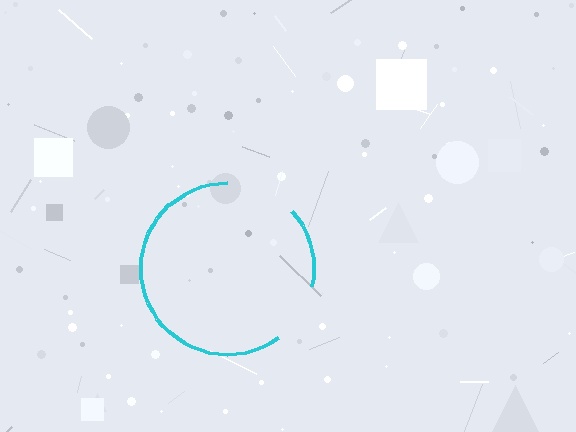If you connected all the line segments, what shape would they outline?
They would outline a circle.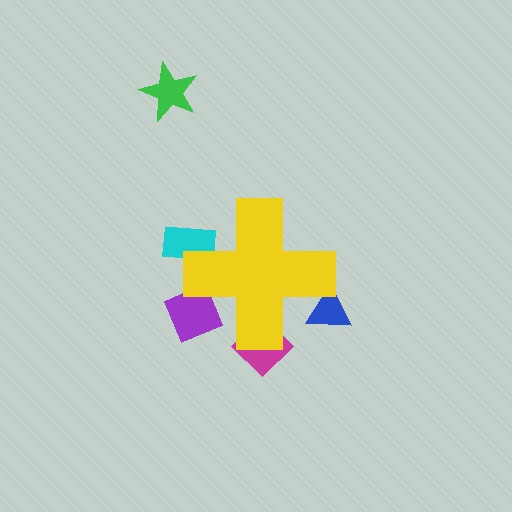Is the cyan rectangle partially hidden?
Yes, the cyan rectangle is partially hidden behind the yellow cross.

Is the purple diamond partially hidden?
Yes, the purple diamond is partially hidden behind the yellow cross.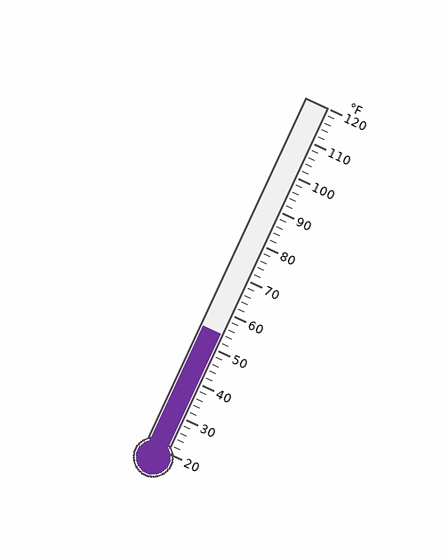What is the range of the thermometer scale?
The thermometer scale ranges from 20°F to 120°F.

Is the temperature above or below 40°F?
The temperature is above 40°F.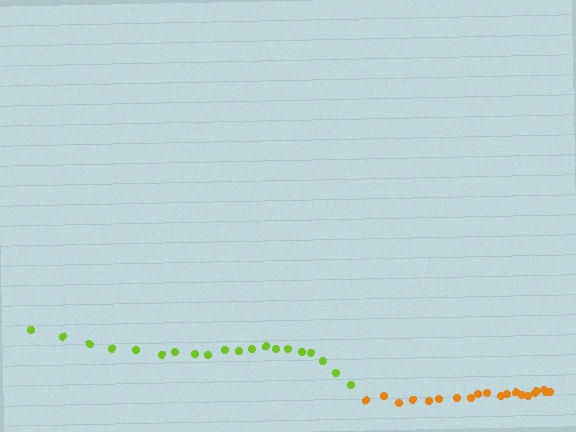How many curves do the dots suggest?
There are 2 distinct paths.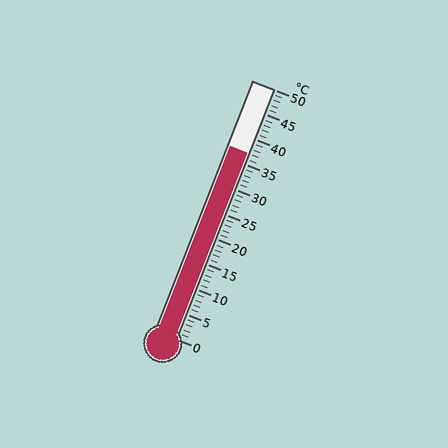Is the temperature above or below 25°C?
The temperature is above 25°C.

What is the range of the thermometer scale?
The thermometer scale ranges from 0°C to 50°C.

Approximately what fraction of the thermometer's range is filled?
The thermometer is filled to approximately 75% of its range.